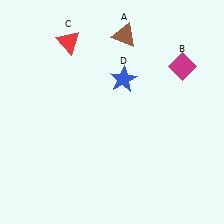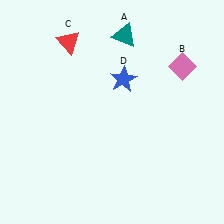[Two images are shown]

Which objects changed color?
A changed from brown to teal. B changed from magenta to pink.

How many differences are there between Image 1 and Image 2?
There are 2 differences between the two images.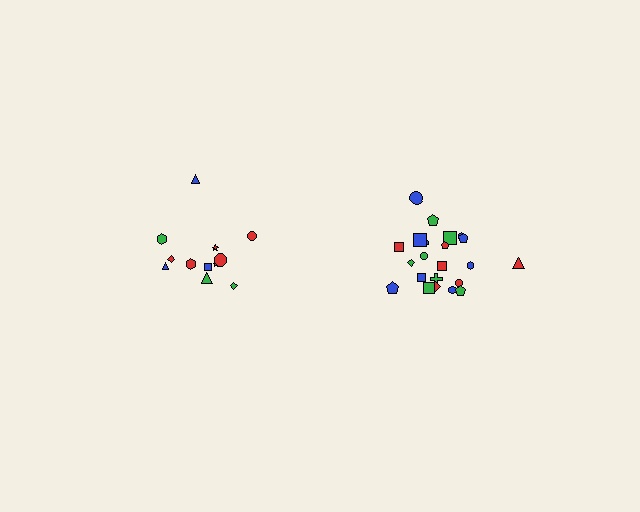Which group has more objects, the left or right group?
The right group.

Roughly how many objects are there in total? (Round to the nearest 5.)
Roughly 35 objects in total.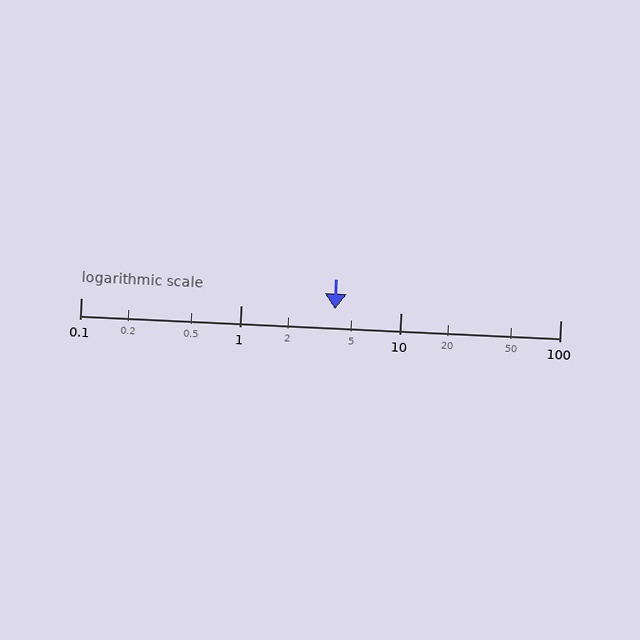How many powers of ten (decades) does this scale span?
The scale spans 3 decades, from 0.1 to 100.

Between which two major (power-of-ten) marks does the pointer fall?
The pointer is between 1 and 10.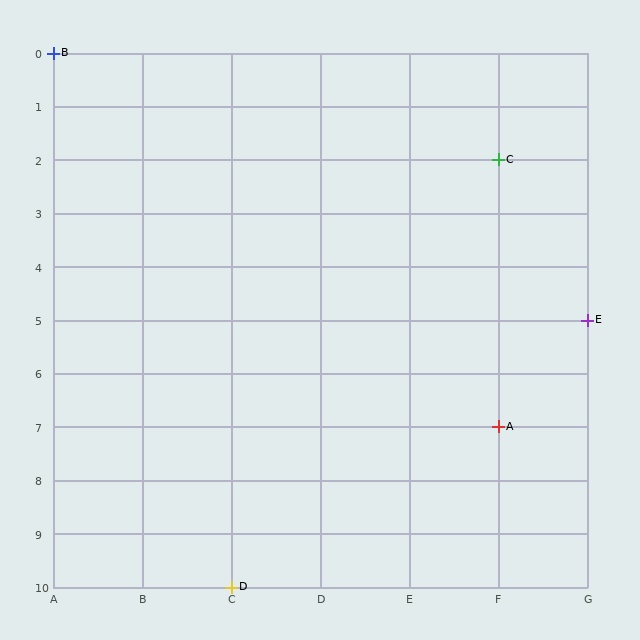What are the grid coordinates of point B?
Point B is at grid coordinates (A, 0).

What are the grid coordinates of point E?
Point E is at grid coordinates (G, 5).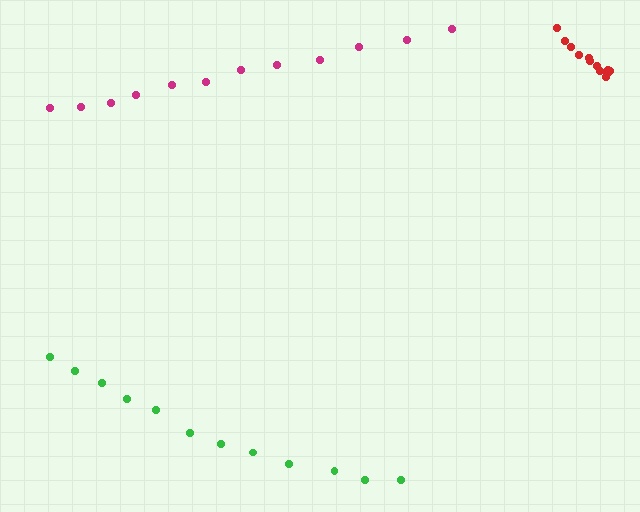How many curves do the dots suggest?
There are 3 distinct paths.